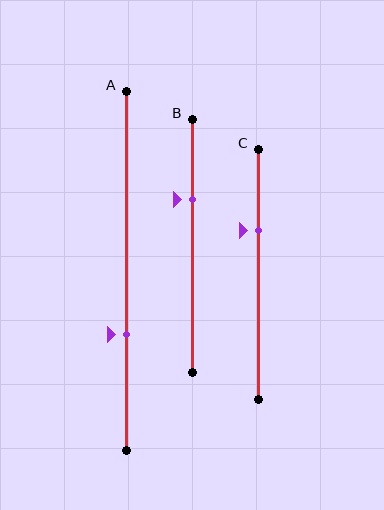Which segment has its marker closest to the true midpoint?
Segment C has its marker closest to the true midpoint.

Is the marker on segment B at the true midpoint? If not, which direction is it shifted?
No, the marker on segment B is shifted upward by about 19% of the segment length.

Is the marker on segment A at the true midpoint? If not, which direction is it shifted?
No, the marker on segment A is shifted downward by about 18% of the segment length.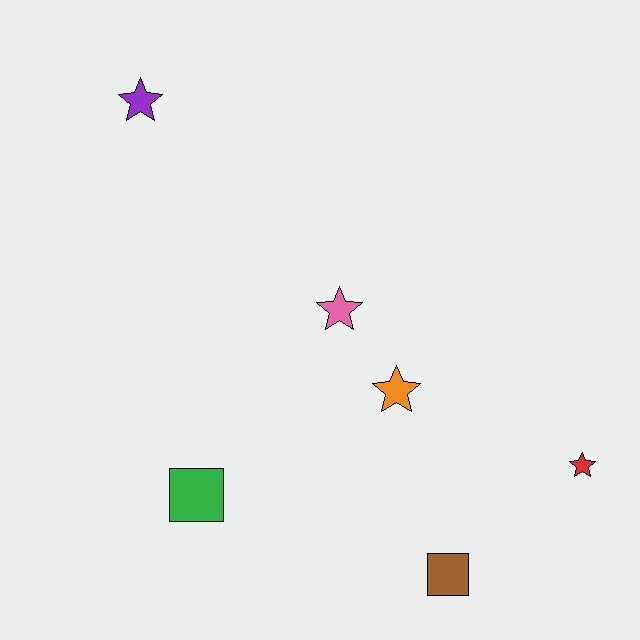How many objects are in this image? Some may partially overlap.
There are 6 objects.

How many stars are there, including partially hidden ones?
There are 4 stars.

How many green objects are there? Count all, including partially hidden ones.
There is 1 green object.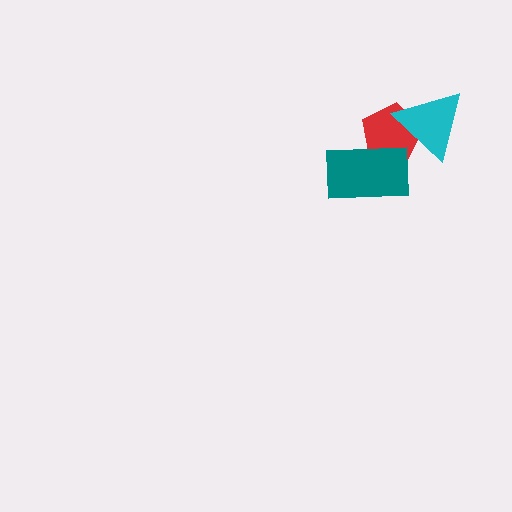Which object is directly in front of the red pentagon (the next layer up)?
The teal rectangle is directly in front of the red pentagon.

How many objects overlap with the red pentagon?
2 objects overlap with the red pentagon.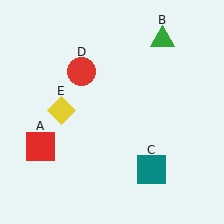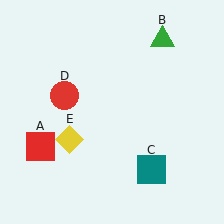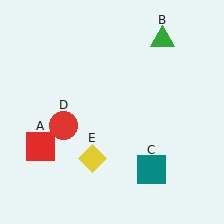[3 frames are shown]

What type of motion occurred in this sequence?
The red circle (object D), yellow diamond (object E) rotated counterclockwise around the center of the scene.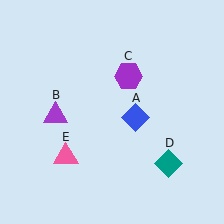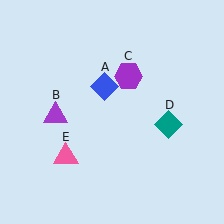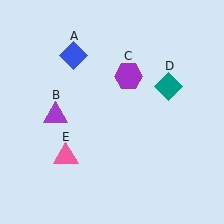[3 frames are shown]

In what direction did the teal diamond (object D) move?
The teal diamond (object D) moved up.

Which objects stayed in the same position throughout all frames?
Purple triangle (object B) and purple hexagon (object C) and pink triangle (object E) remained stationary.